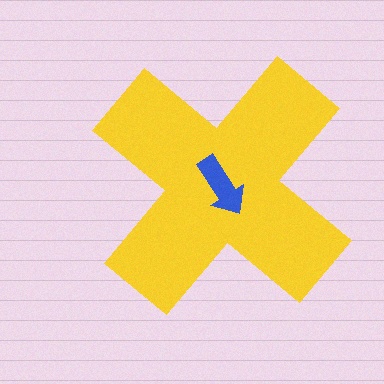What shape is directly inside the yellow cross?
The blue arrow.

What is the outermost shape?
The yellow cross.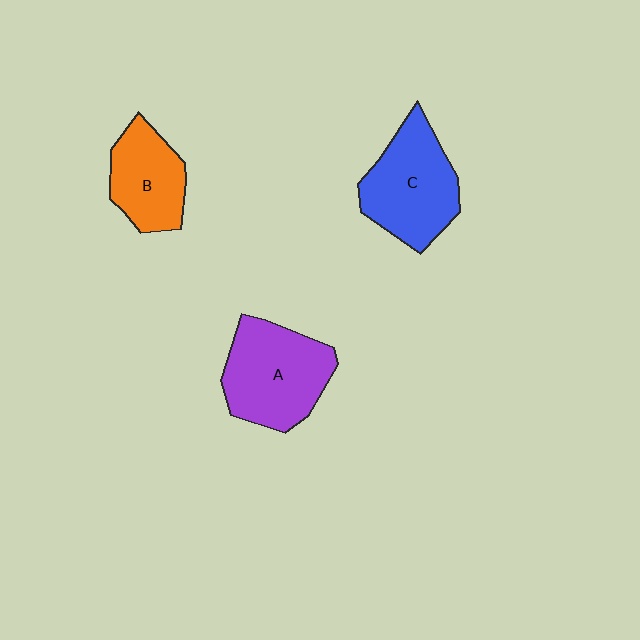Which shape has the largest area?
Shape A (purple).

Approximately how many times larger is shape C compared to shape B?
Approximately 1.4 times.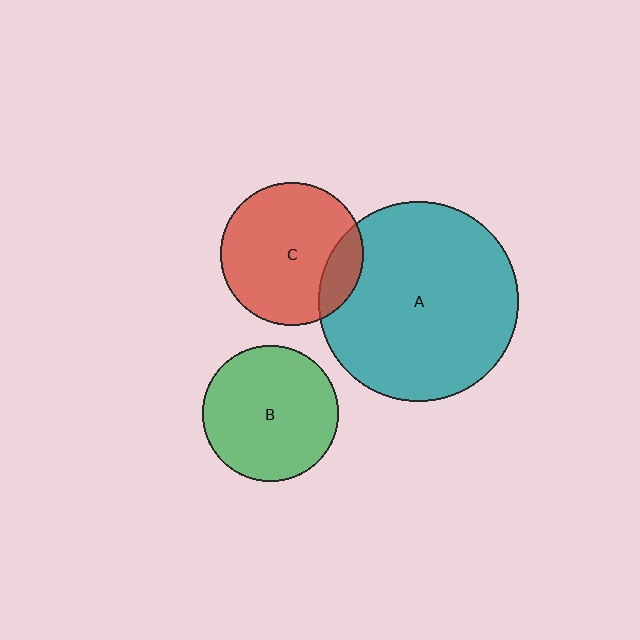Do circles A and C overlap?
Yes.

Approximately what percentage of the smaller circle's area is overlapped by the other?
Approximately 15%.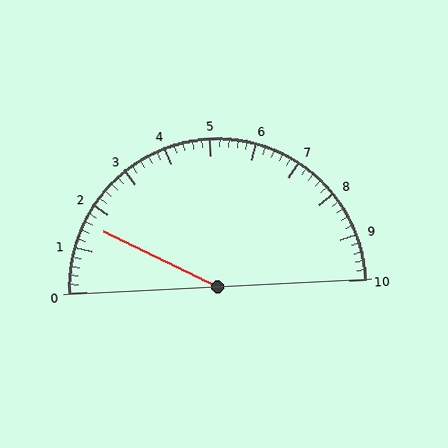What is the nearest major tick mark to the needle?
The nearest major tick mark is 2.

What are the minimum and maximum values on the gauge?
The gauge ranges from 0 to 10.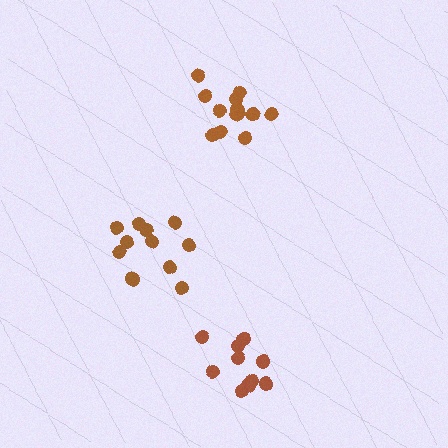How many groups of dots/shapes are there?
There are 3 groups.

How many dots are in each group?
Group 1: 11 dots, Group 2: 10 dots, Group 3: 13 dots (34 total).